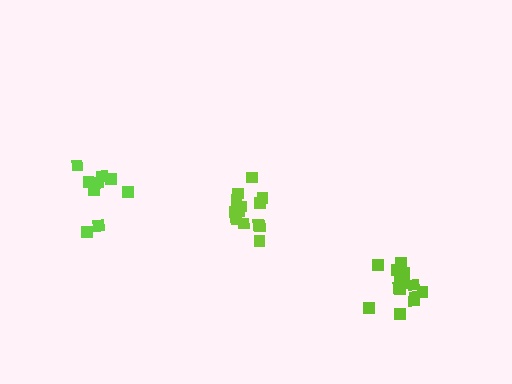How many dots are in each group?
Group 1: 13 dots, Group 2: 9 dots, Group 3: 14 dots (36 total).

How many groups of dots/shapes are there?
There are 3 groups.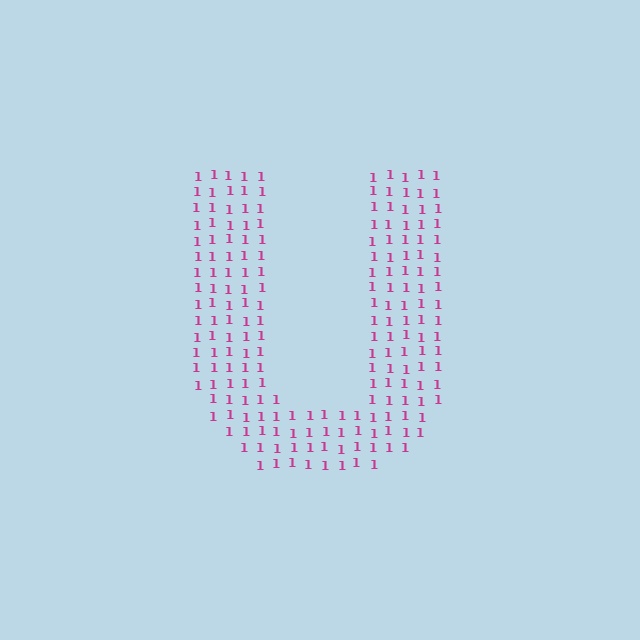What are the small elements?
The small elements are digit 1's.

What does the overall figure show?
The overall figure shows the letter U.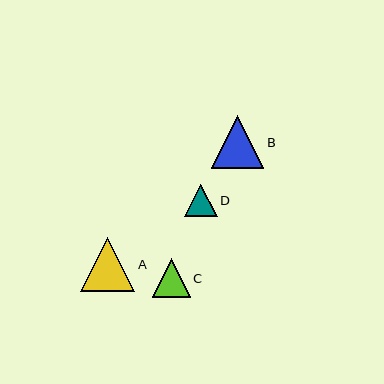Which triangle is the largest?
Triangle A is the largest with a size of approximately 54 pixels.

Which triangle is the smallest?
Triangle D is the smallest with a size of approximately 33 pixels.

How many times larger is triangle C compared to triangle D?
Triangle C is approximately 1.2 times the size of triangle D.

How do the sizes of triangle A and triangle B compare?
Triangle A and triangle B are approximately the same size.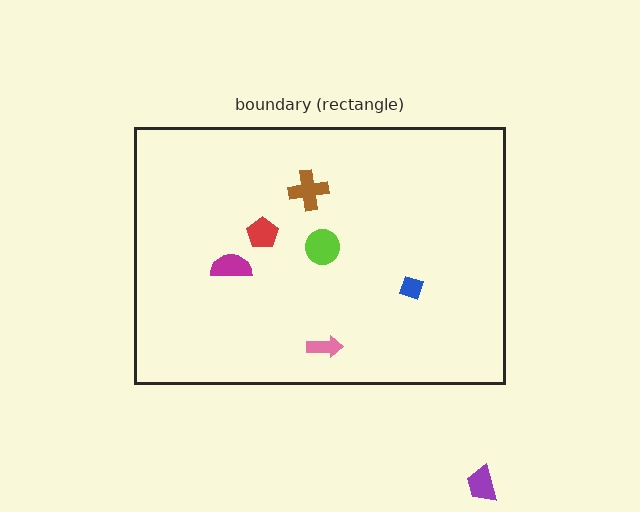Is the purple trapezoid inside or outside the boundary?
Outside.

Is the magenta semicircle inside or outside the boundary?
Inside.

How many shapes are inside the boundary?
6 inside, 1 outside.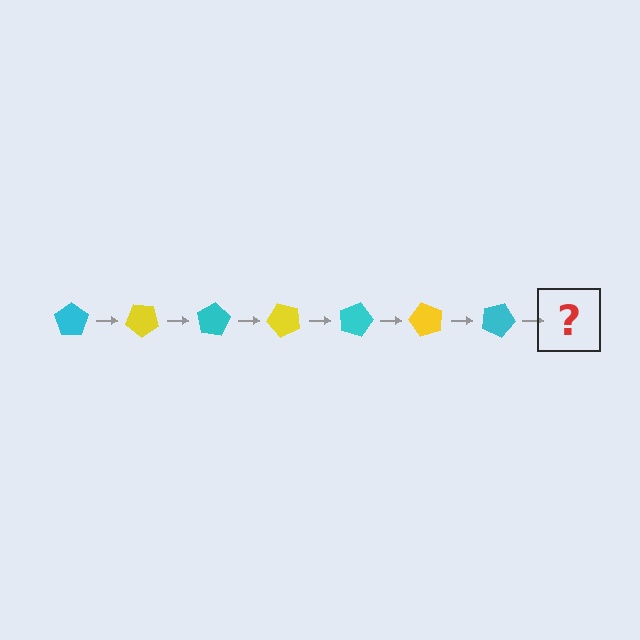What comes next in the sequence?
The next element should be a yellow pentagon, rotated 280 degrees from the start.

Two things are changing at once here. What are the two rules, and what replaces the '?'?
The two rules are that it rotates 40 degrees each step and the color cycles through cyan and yellow. The '?' should be a yellow pentagon, rotated 280 degrees from the start.